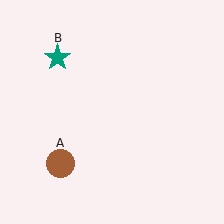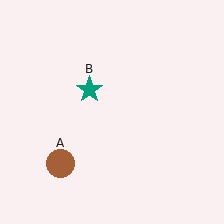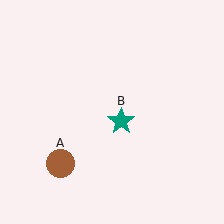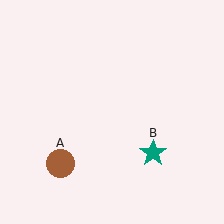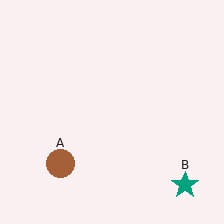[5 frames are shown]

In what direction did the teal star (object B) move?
The teal star (object B) moved down and to the right.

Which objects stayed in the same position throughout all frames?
Brown circle (object A) remained stationary.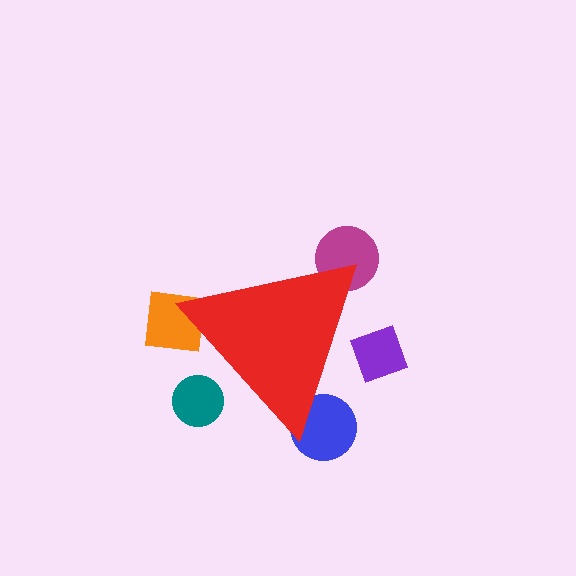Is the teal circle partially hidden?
Yes, the teal circle is partially hidden behind the red triangle.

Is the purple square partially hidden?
Yes, the purple square is partially hidden behind the red triangle.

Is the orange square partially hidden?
Yes, the orange square is partially hidden behind the red triangle.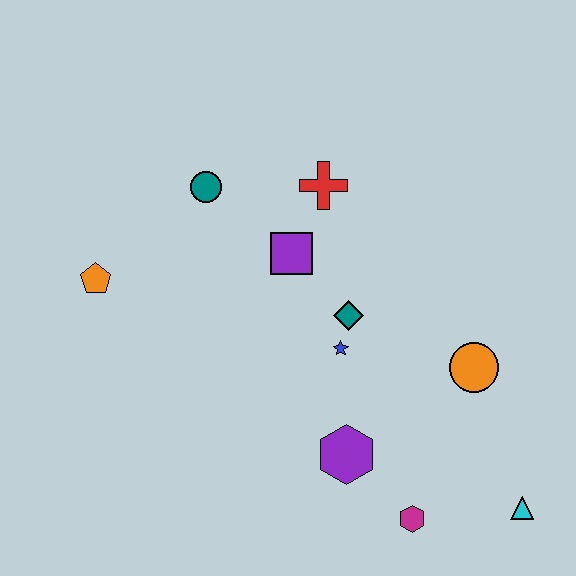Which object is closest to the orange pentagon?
The teal circle is closest to the orange pentagon.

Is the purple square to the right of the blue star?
No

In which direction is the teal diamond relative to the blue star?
The teal diamond is above the blue star.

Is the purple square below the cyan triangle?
No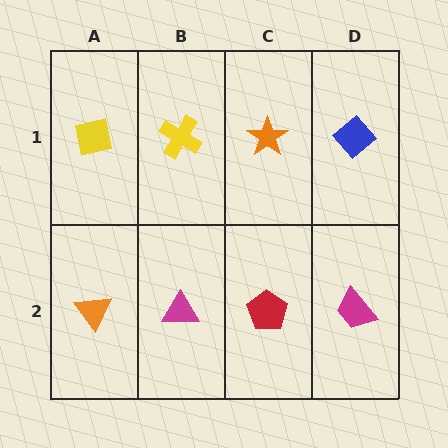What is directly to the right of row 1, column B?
An orange star.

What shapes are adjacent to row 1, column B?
A magenta triangle (row 2, column B), a yellow square (row 1, column A), an orange star (row 1, column C).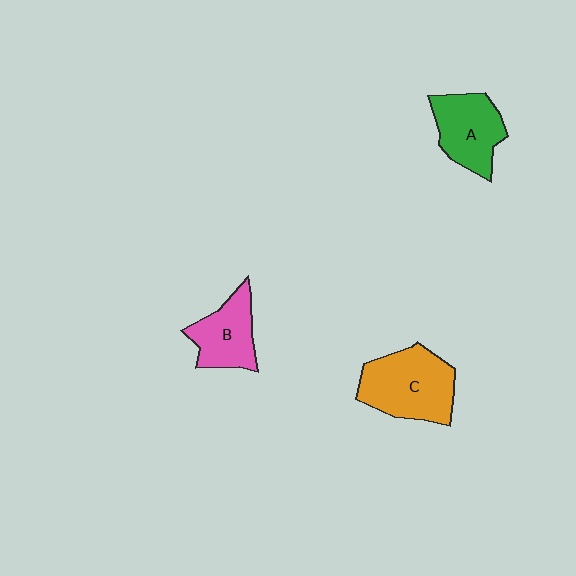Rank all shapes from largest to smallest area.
From largest to smallest: C (orange), A (green), B (pink).